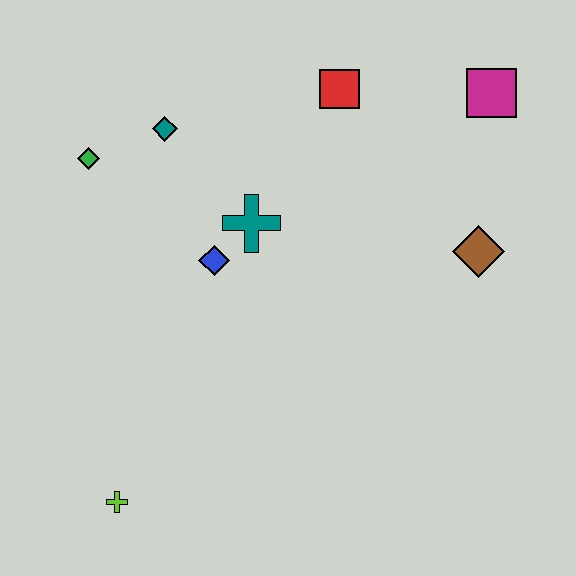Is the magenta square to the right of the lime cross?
Yes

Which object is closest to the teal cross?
The blue diamond is closest to the teal cross.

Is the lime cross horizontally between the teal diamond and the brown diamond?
No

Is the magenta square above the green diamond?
Yes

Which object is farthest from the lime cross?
The magenta square is farthest from the lime cross.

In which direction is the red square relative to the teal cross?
The red square is above the teal cross.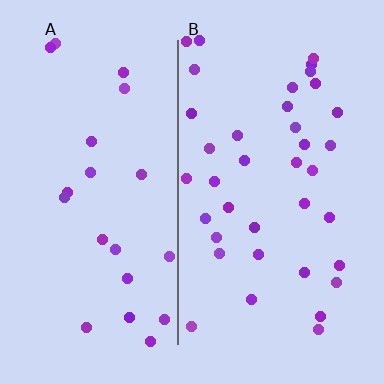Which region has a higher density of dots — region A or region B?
B (the right).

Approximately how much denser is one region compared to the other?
Approximately 1.7× — region B over region A.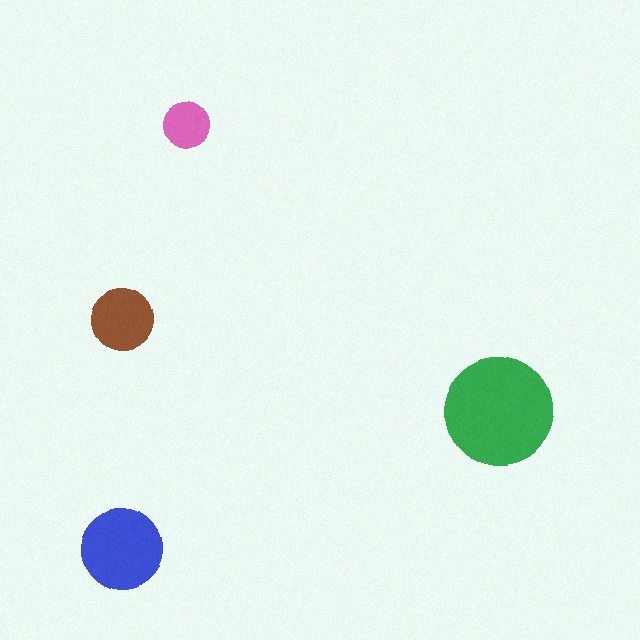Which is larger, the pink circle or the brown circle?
The brown one.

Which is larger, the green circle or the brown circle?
The green one.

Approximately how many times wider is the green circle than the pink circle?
About 2.5 times wider.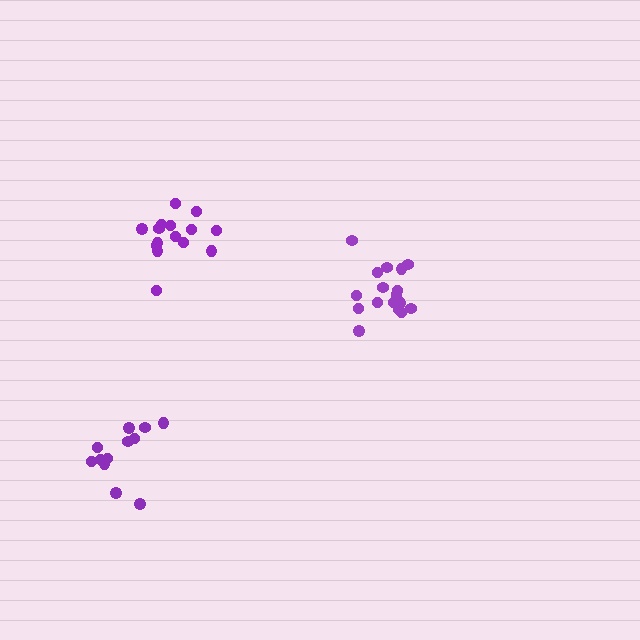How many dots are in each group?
Group 1: 12 dots, Group 2: 15 dots, Group 3: 17 dots (44 total).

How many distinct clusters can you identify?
There are 3 distinct clusters.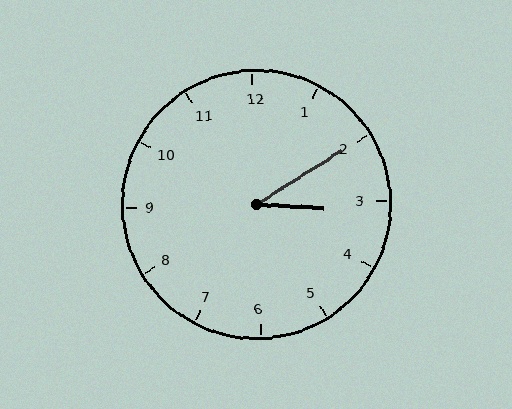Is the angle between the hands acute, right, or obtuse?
It is acute.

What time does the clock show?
3:10.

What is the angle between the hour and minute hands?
Approximately 35 degrees.